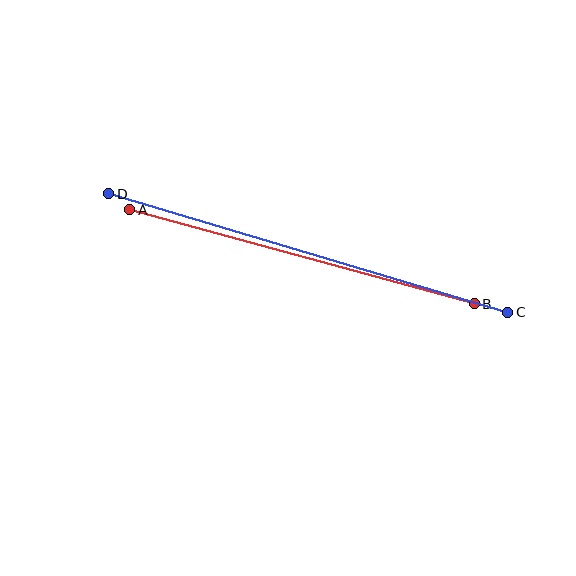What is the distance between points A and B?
The distance is approximately 357 pixels.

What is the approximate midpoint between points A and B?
The midpoint is at approximately (302, 257) pixels.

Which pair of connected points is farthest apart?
Points C and D are farthest apart.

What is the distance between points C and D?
The distance is approximately 416 pixels.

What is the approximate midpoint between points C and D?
The midpoint is at approximately (308, 253) pixels.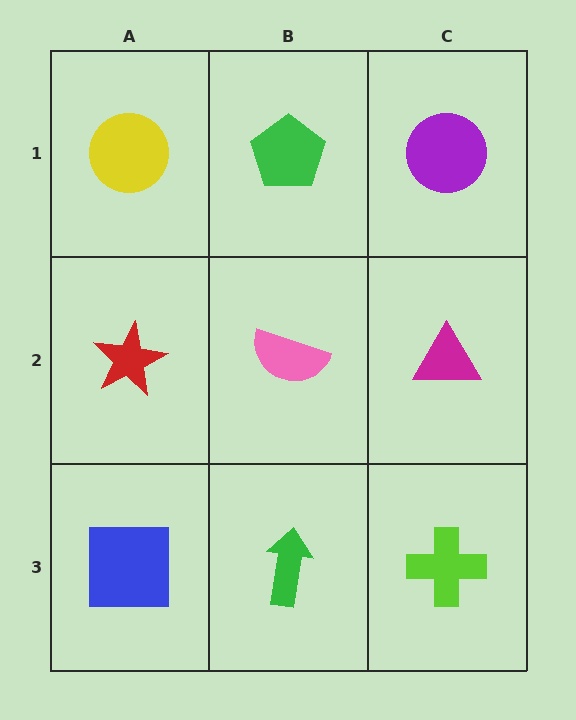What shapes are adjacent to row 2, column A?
A yellow circle (row 1, column A), a blue square (row 3, column A), a pink semicircle (row 2, column B).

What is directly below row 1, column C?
A magenta triangle.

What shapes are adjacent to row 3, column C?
A magenta triangle (row 2, column C), a green arrow (row 3, column B).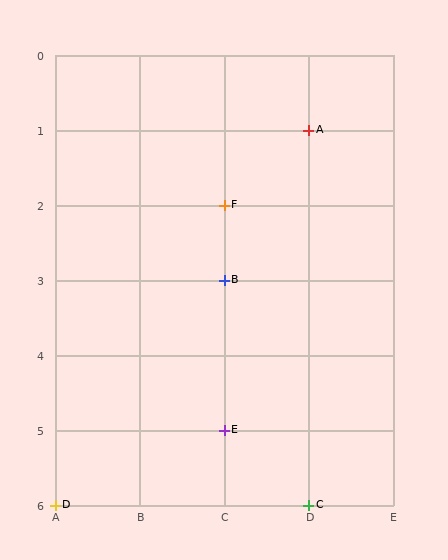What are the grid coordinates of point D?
Point D is at grid coordinates (A, 6).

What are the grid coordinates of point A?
Point A is at grid coordinates (D, 1).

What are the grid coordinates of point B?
Point B is at grid coordinates (C, 3).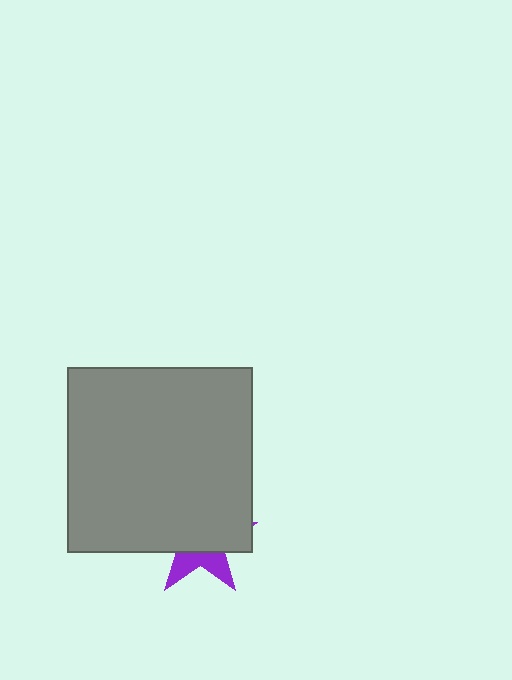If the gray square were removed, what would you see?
You would see the complete purple star.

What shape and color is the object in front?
The object in front is a gray square.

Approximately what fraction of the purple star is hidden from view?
Roughly 69% of the purple star is hidden behind the gray square.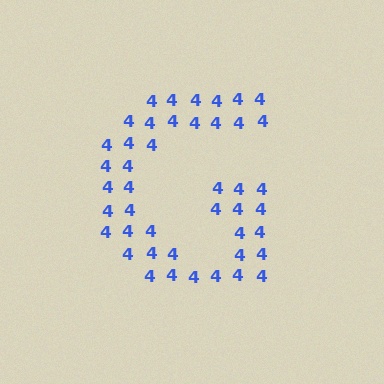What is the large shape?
The large shape is the letter G.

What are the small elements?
The small elements are digit 4's.